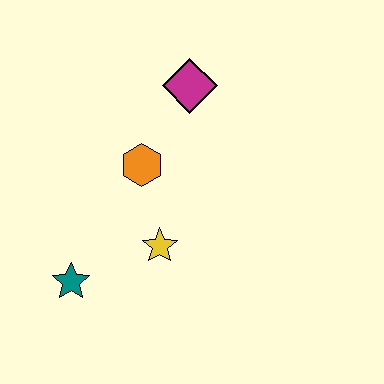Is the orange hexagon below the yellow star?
No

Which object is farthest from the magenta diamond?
The teal star is farthest from the magenta diamond.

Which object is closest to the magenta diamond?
The orange hexagon is closest to the magenta diamond.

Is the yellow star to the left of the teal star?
No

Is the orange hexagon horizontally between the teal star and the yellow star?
Yes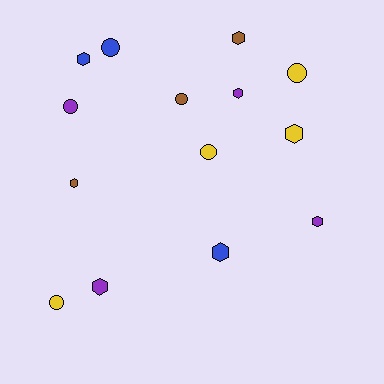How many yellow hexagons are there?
There is 1 yellow hexagon.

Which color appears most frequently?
Purple, with 4 objects.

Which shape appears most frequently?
Hexagon, with 8 objects.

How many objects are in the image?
There are 14 objects.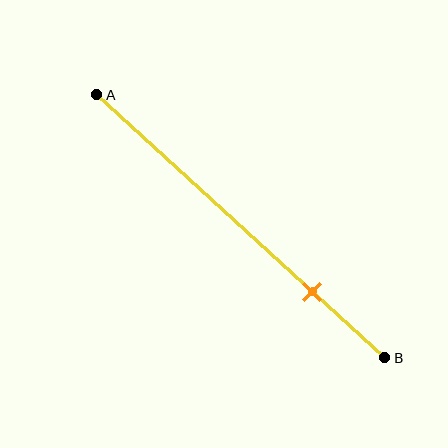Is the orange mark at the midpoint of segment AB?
No, the mark is at about 75% from A, not at the 50% midpoint.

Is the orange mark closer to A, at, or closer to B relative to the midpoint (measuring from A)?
The orange mark is closer to point B than the midpoint of segment AB.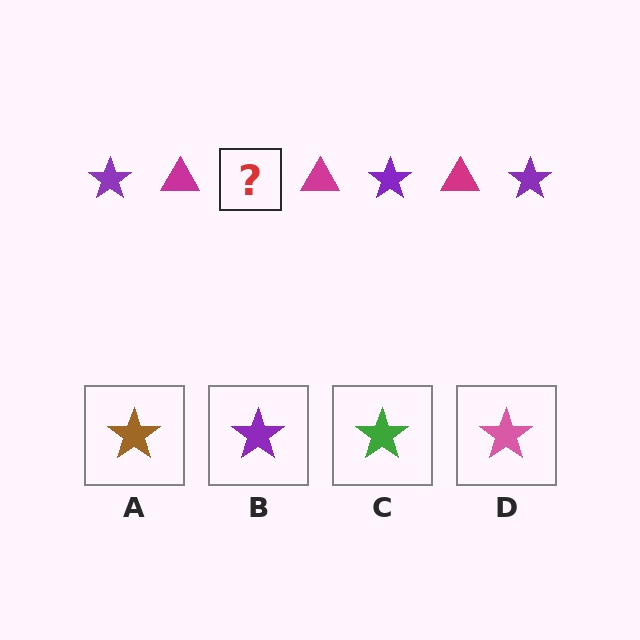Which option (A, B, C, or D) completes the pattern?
B.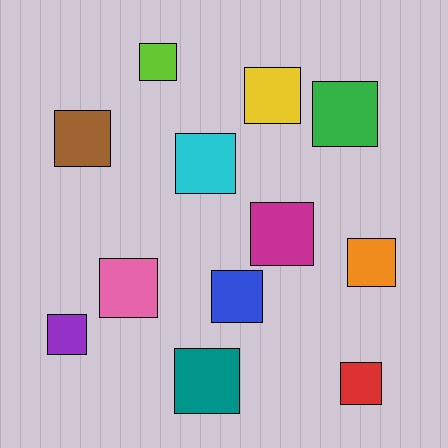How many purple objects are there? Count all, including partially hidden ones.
There is 1 purple object.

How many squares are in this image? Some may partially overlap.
There are 12 squares.